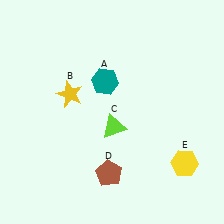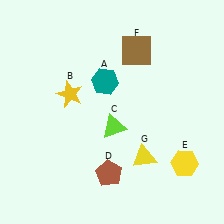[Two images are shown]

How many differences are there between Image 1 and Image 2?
There are 2 differences between the two images.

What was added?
A brown square (F), a yellow triangle (G) were added in Image 2.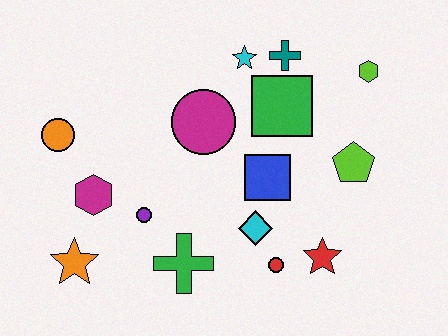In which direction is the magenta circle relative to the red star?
The magenta circle is above the red star.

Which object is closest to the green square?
The teal cross is closest to the green square.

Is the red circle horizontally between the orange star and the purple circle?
No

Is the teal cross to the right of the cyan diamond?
Yes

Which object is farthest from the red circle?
The orange circle is farthest from the red circle.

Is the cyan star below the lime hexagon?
No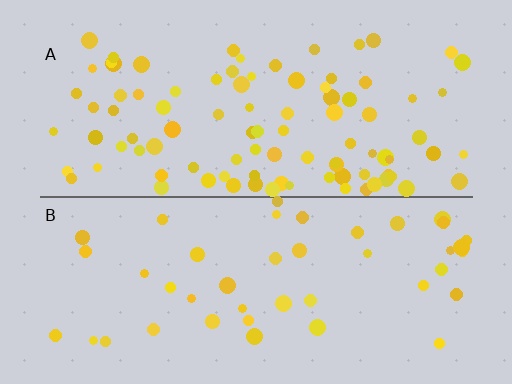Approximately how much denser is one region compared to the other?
Approximately 2.2× — region A over region B.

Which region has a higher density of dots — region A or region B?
A (the top).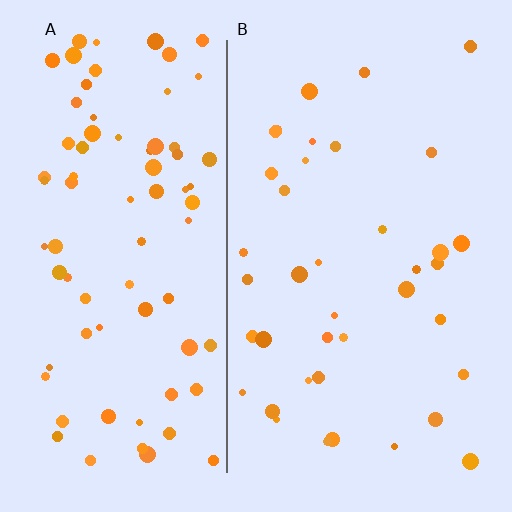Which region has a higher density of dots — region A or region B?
A (the left).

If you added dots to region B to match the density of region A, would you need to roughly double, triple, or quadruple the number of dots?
Approximately double.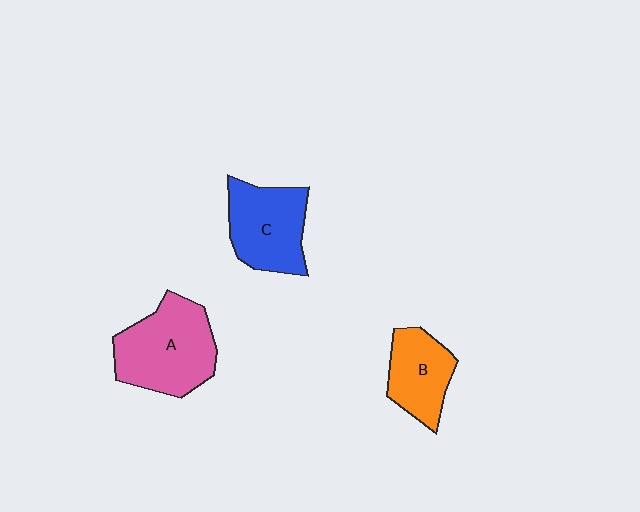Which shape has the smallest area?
Shape B (orange).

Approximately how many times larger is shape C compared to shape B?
Approximately 1.3 times.